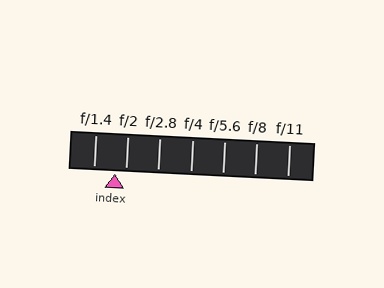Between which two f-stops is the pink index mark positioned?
The index mark is between f/1.4 and f/2.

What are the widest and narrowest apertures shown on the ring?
The widest aperture shown is f/1.4 and the narrowest is f/11.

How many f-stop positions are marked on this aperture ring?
There are 7 f-stop positions marked.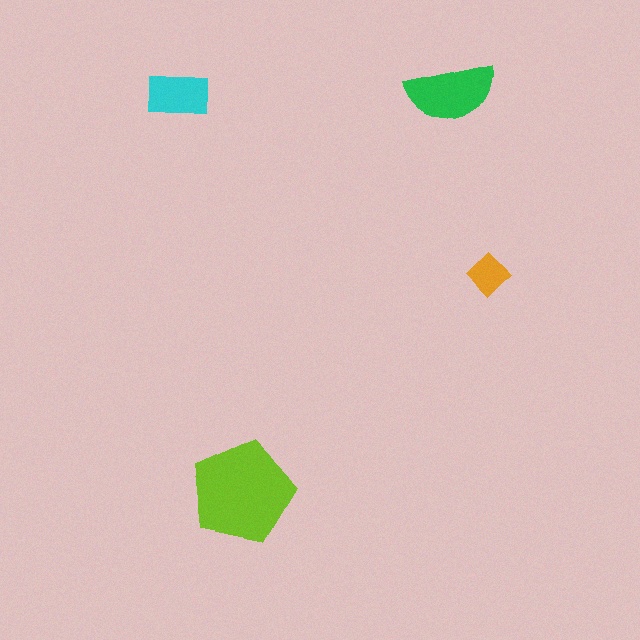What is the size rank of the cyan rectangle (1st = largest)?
3rd.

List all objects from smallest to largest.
The orange diamond, the cyan rectangle, the green semicircle, the lime pentagon.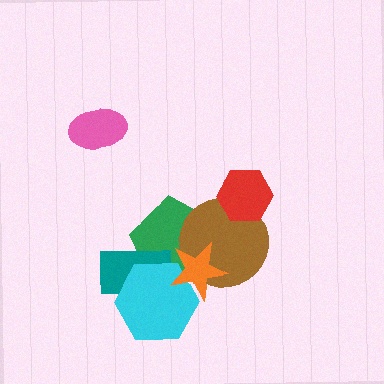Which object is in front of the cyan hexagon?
The orange star is in front of the cyan hexagon.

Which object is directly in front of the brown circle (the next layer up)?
The red hexagon is directly in front of the brown circle.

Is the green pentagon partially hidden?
Yes, it is partially covered by another shape.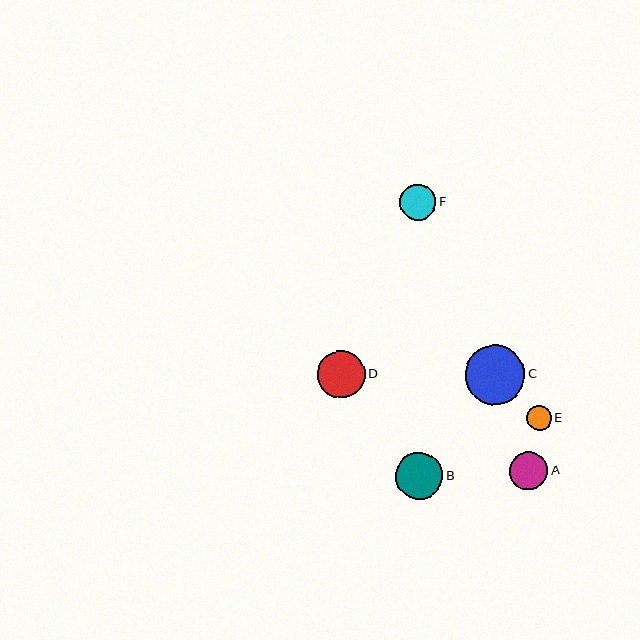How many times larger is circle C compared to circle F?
Circle C is approximately 1.7 times the size of circle F.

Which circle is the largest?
Circle C is the largest with a size of approximately 60 pixels.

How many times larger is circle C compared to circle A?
Circle C is approximately 1.6 times the size of circle A.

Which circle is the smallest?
Circle E is the smallest with a size of approximately 25 pixels.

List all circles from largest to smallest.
From largest to smallest: C, D, B, A, F, E.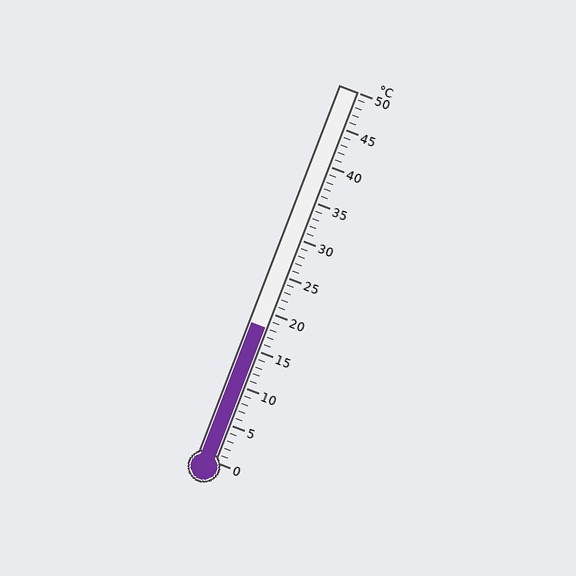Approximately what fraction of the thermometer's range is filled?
The thermometer is filled to approximately 35% of its range.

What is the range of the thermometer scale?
The thermometer scale ranges from 0°C to 50°C.